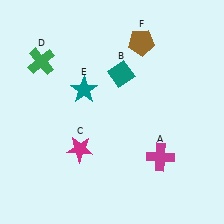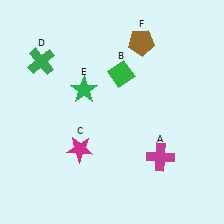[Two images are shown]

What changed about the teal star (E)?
In Image 1, E is teal. In Image 2, it changed to green.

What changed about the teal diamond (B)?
In Image 1, B is teal. In Image 2, it changed to green.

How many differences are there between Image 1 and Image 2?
There are 2 differences between the two images.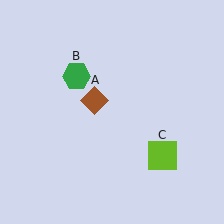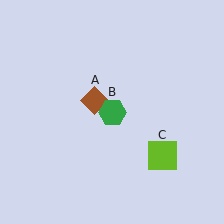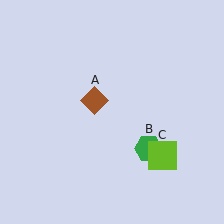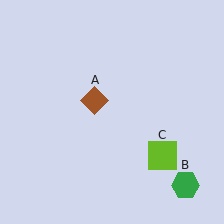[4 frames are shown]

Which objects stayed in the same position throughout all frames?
Brown diamond (object A) and lime square (object C) remained stationary.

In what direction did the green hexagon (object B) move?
The green hexagon (object B) moved down and to the right.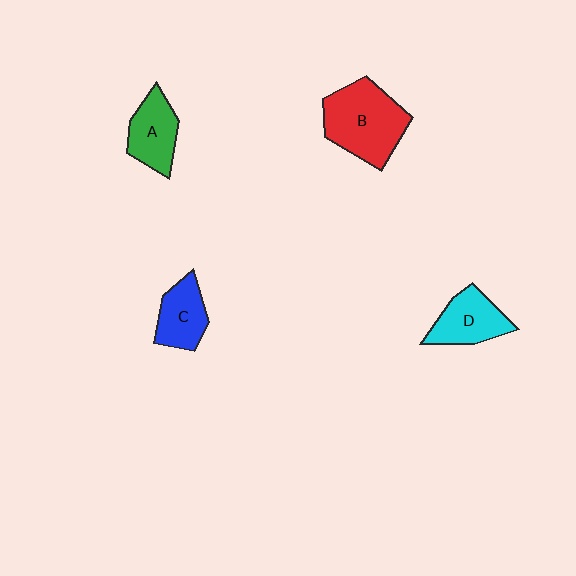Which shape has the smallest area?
Shape C (blue).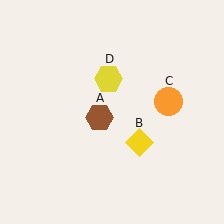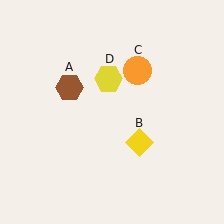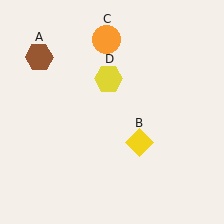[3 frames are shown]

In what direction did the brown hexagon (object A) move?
The brown hexagon (object A) moved up and to the left.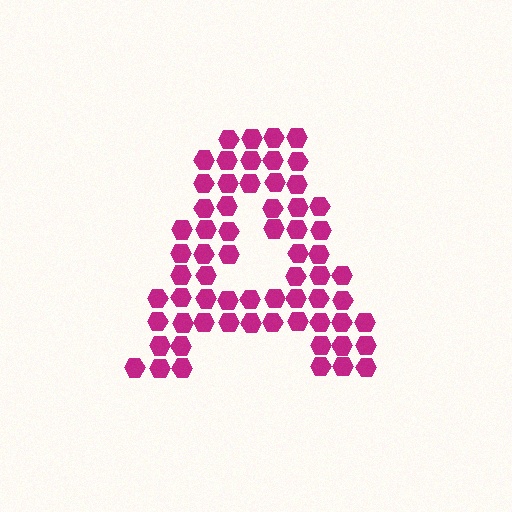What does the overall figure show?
The overall figure shows the letter A.